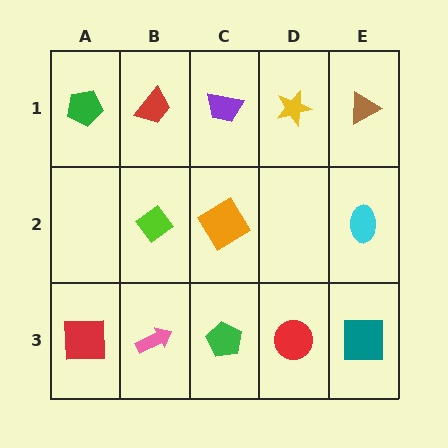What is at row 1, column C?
A purple trapezoid.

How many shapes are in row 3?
5 shapes.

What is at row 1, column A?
A green pentagon.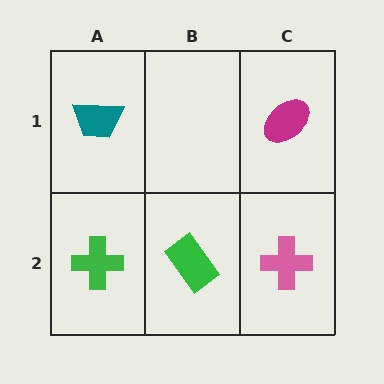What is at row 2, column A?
A green cross.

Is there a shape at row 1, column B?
No, that cell is empty.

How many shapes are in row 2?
3 shapes.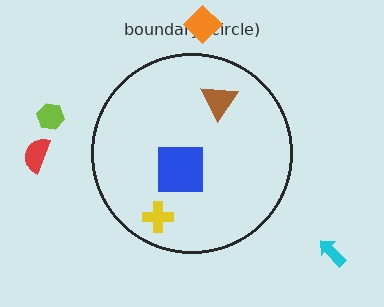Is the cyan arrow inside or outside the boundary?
Outside.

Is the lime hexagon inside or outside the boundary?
Outside.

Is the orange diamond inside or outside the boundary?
Outside.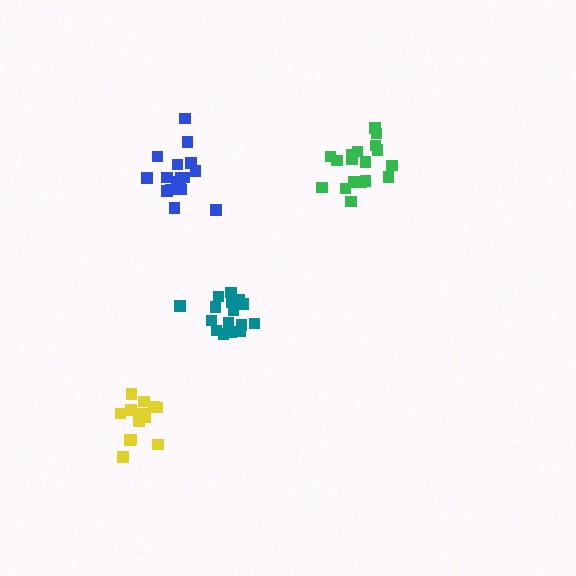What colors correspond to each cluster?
The clusters are colored: yellow, blue, green, teal.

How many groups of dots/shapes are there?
There are 4 groups.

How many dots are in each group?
Group 1: 13 dots, Group 2: 16 dots, Group 3: 18 dots, Group 4: 16 dots (63 total).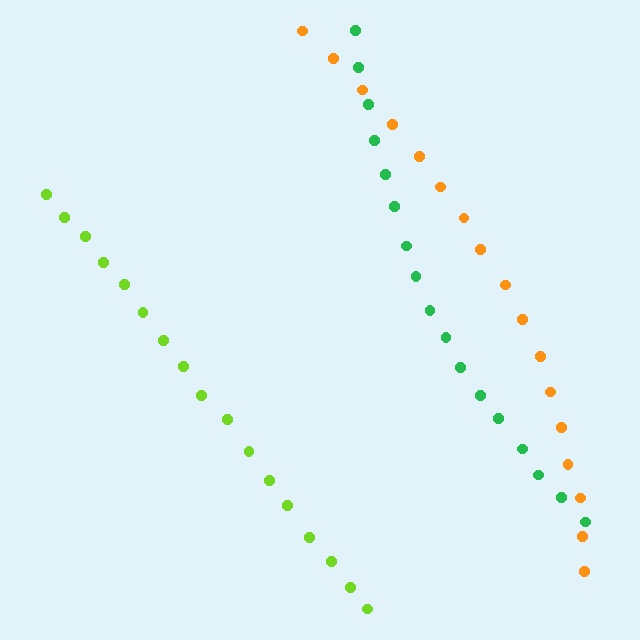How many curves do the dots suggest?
There are 3 distinct paths.